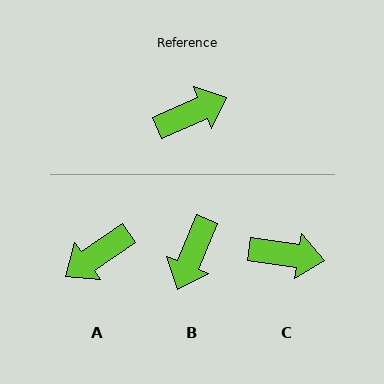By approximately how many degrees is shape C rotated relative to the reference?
Approximately 32 degrees clockwise.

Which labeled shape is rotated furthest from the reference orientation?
A, about 169 degrees away.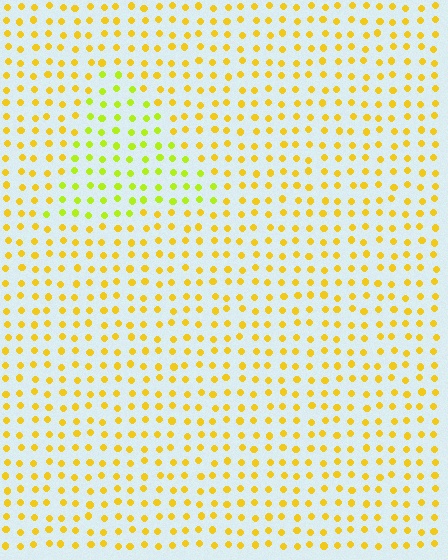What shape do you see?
I see a triangle.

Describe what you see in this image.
The image is filled with small yellow elements in a uniform arrangement. A triangle-shaped region is visible where the elements are tinted to a slightly different hue, forming a subtle color boundary.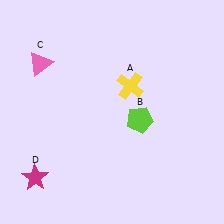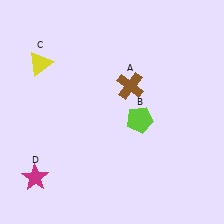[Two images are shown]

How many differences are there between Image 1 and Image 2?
There are 2 differences between the two images.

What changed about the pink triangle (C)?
In Image 1, C is pink. In Image 2, it changed to yellow.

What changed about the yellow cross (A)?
In Image 1, A is yellow. In Image 2, it changed to brown.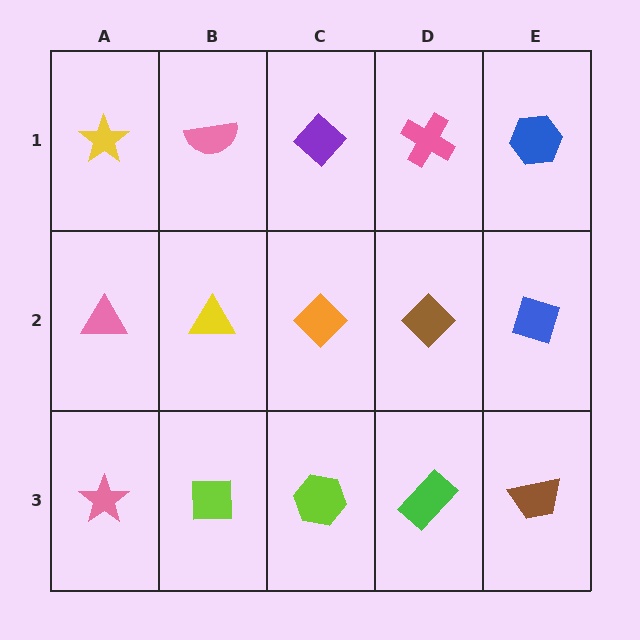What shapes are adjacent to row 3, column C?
An orange diamond (row 2, column C), a lime square (row 3, column B), a green rectangle (row 3, column D).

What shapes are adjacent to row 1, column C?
An orange diamond (row 2, column C), a pink semicircle (row 1, column B), a pink cross (row 1, column D).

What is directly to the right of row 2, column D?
A blue diamond.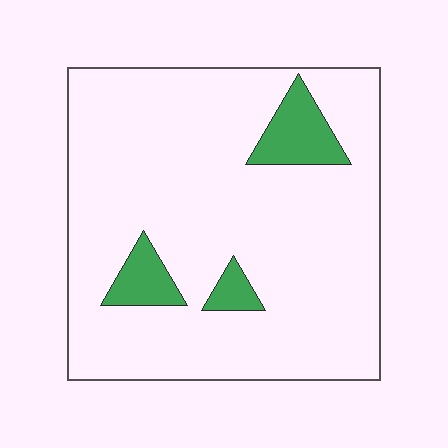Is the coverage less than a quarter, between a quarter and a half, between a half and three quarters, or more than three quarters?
Less than a quarter.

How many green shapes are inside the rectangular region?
3.